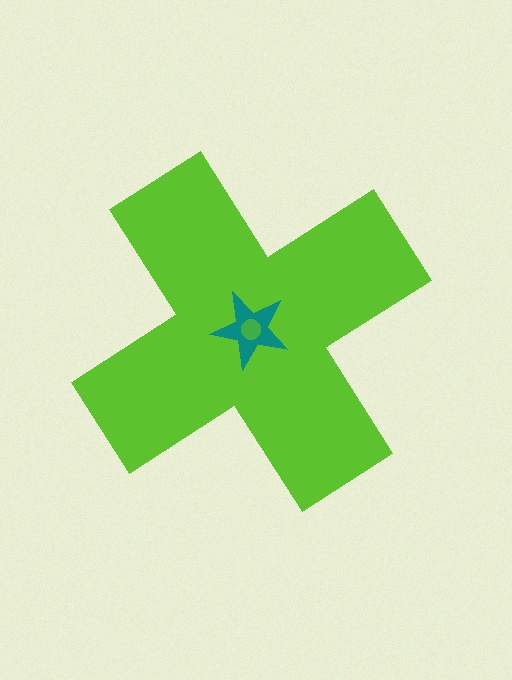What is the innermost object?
The green circle.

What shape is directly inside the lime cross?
The teal star.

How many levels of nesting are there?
3.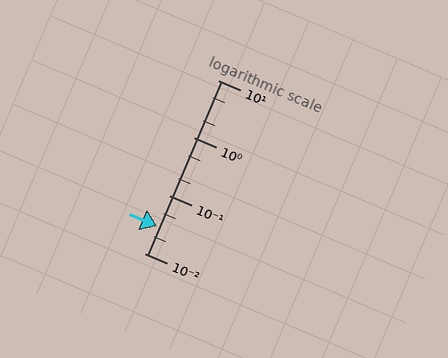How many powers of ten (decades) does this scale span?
The scale spans 3 decades, from 0.01 to 10.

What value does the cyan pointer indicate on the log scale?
The pointer indicates approximately 0.03.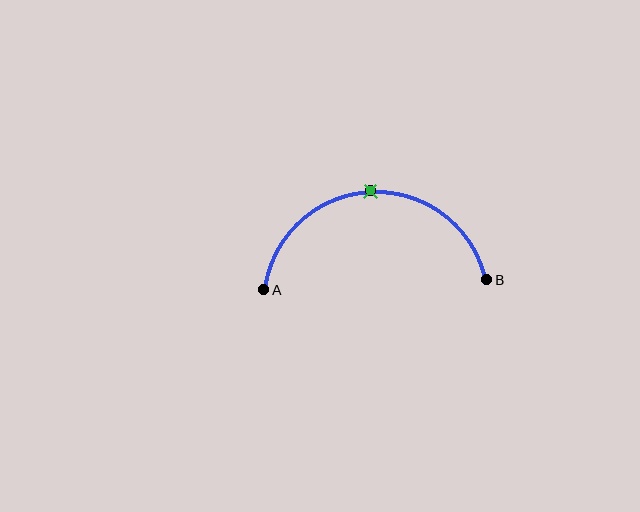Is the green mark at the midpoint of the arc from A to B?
Yes. The green mark lies on the arc at equal arc-length from both A and B — it is the arc midpoint.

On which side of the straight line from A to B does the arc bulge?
The arc bulges above the straight line connecting A and B.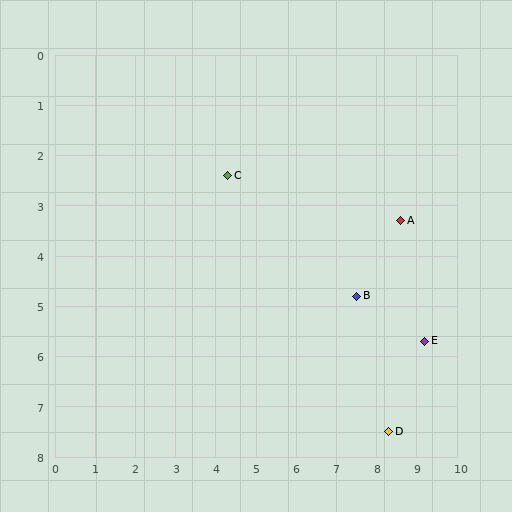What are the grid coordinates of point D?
Point D is at approximately (8.3, 7.5).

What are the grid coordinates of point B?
Point B is at approximately (7.5, 4.8).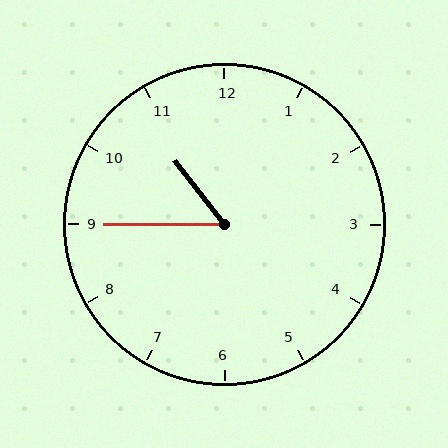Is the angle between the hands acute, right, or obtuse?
It is acute.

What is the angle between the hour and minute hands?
Approximately 52 degrees.